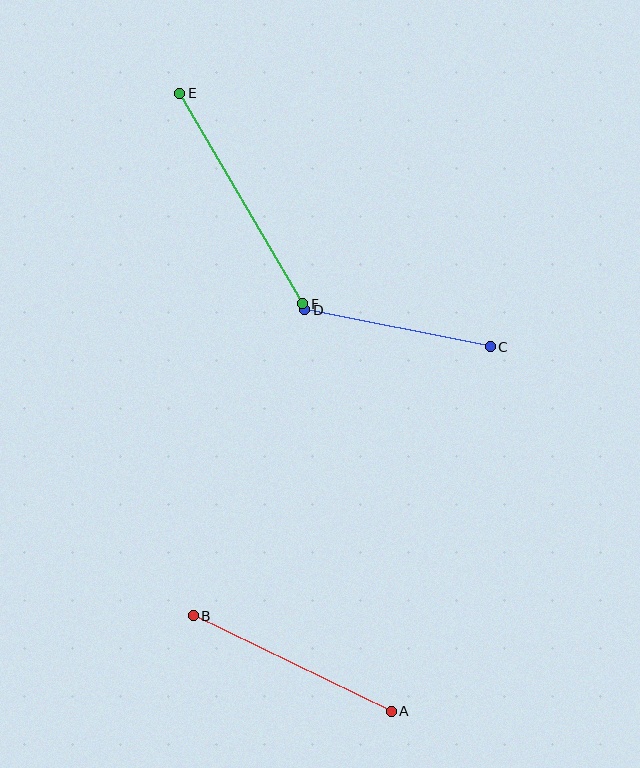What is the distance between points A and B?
The distance is approximately 220 pixels.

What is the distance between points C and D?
The distance is approximately 189 pixels.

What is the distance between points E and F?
The distance is approximately 244 pixels.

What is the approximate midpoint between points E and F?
The midpoint is at approximately (241, 198) pixels.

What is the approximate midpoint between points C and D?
The midpoint is at approximately (397, 328) pixels.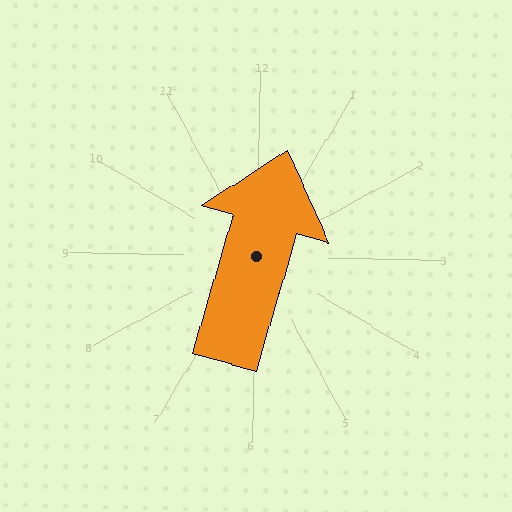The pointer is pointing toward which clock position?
Roughly 1 o'clock.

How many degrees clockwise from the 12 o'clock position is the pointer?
Approximately 15 degrees.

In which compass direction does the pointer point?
North.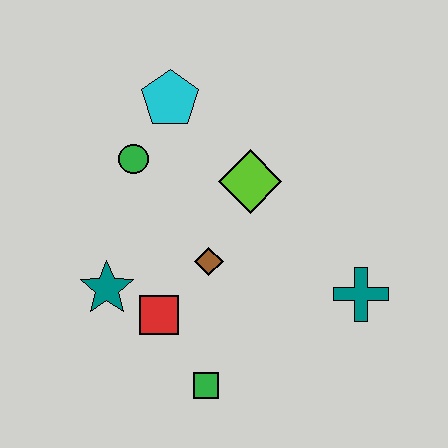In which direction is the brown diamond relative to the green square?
The brown diamond is above the green square.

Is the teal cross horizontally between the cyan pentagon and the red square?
No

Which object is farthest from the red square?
The cyan pentagon is farthest from the red square.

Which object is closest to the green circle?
The cyan pentagon is closest to the green circle.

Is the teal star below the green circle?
Yes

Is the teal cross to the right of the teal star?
Yes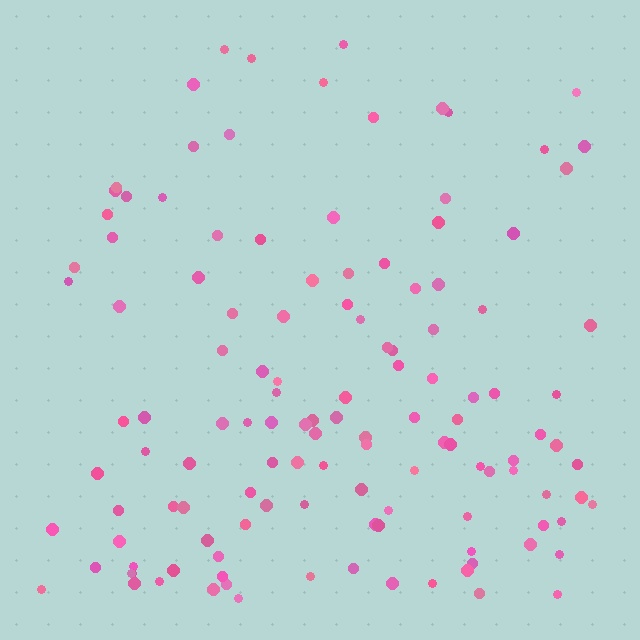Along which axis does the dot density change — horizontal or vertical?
Vertical.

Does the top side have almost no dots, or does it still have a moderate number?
Still a moderate number, just noticeably fewer than the bottom.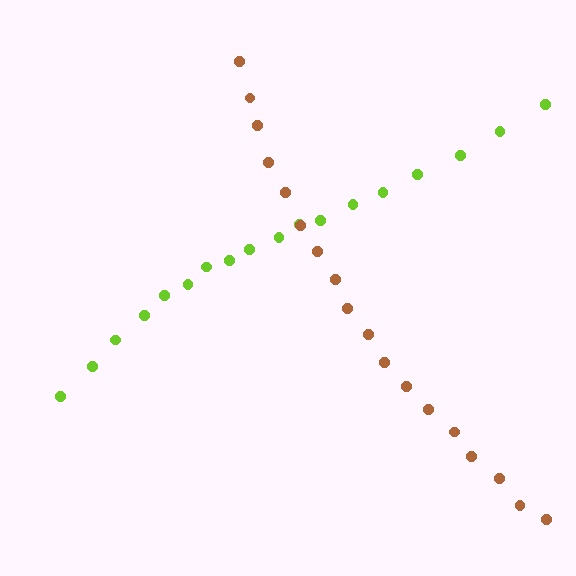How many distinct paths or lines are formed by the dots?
There are 2 distinct paths.